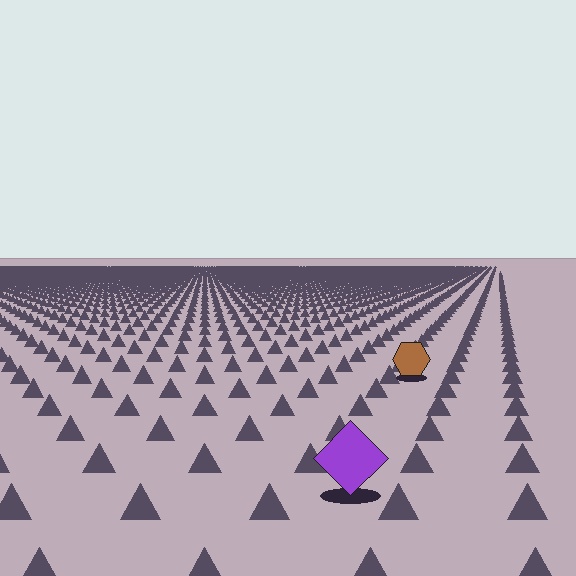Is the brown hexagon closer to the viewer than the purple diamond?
No. The purple diamond is closer — you can tell from the texture gradient: the ground texture is coarser near it.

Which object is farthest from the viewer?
The brown hexagon is farthest from the viewer. It appears smaller and the ground texture around it is denser.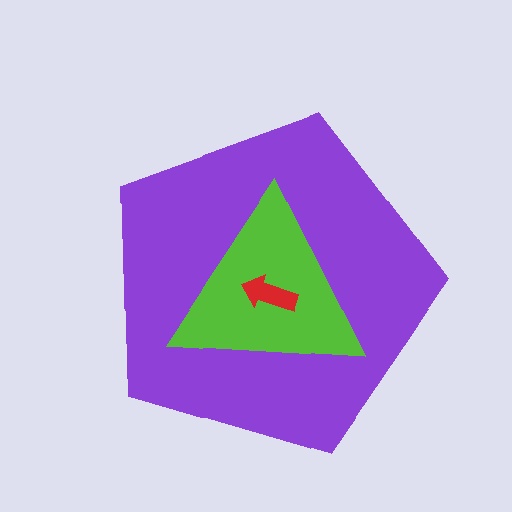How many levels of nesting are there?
3.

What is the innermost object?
The red arrow.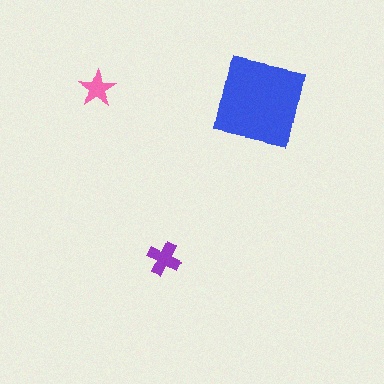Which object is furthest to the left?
The pink star is leftmost.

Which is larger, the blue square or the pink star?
The blue square.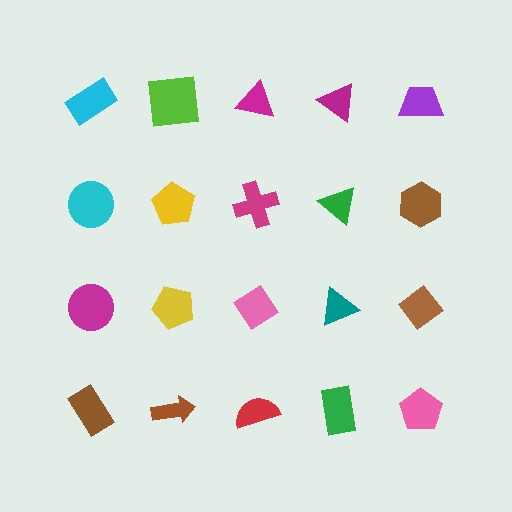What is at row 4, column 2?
A brown arrow.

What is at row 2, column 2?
A yellow pentagon.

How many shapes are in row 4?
5 shapes.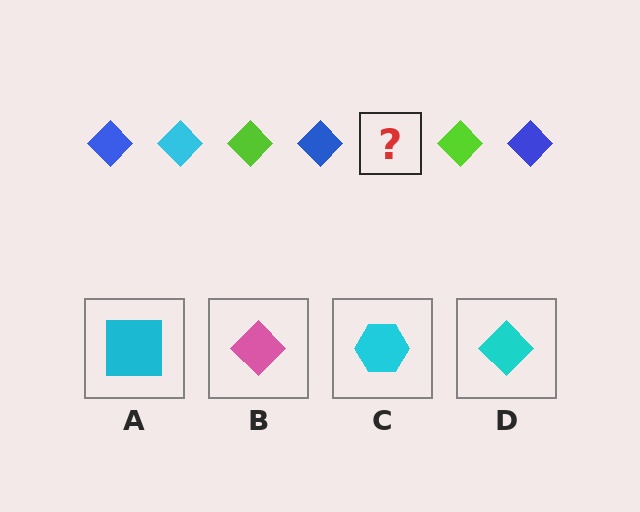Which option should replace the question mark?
Option D.